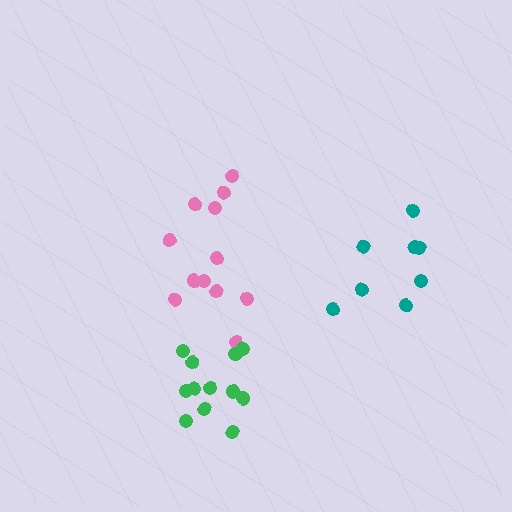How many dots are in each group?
Group 1: 12 dots, Group 2: 8 dots, Group 3: 12 dots (32 total).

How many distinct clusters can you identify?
There are 3 distinct clusters.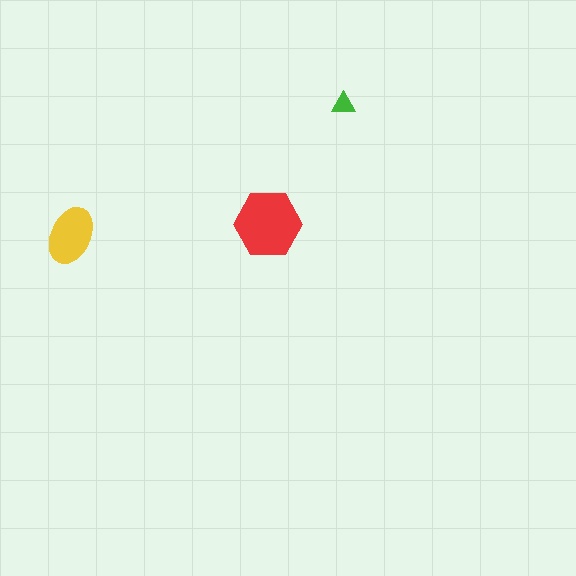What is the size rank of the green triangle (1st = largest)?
3rd.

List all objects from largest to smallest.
The red hexagon, the yellow ellipse, the green triangle.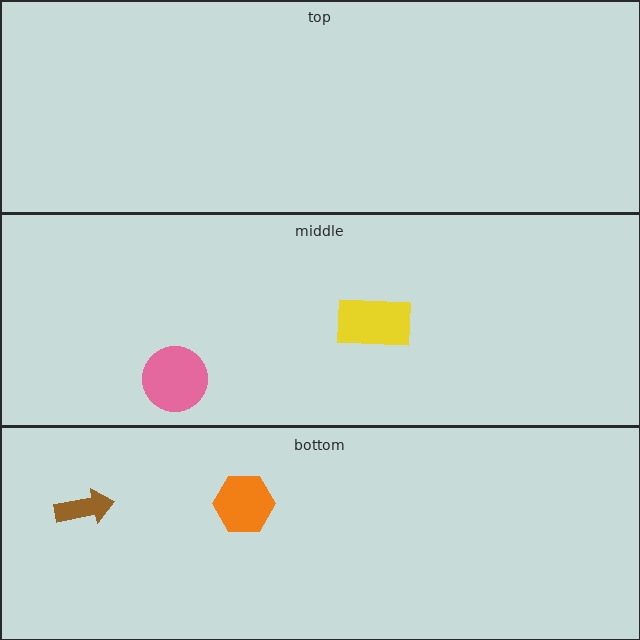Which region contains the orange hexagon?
The bottom region.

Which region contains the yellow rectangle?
The middle region.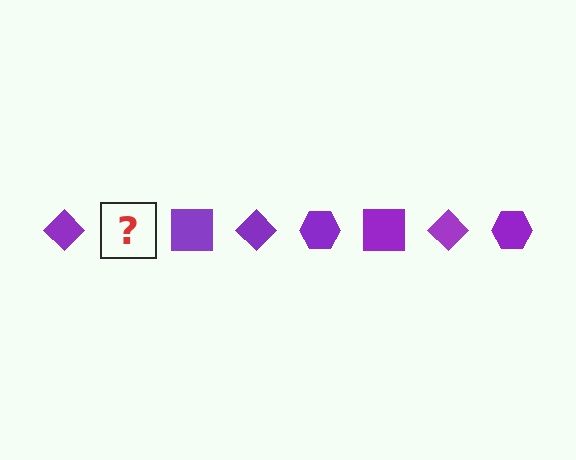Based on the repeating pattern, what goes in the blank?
The blank should be a purple hexagon.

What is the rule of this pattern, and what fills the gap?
The rule is that the pattern cycles through diamond, hexagon, square shapes in purple. The gap should be filled with a purple hexagon.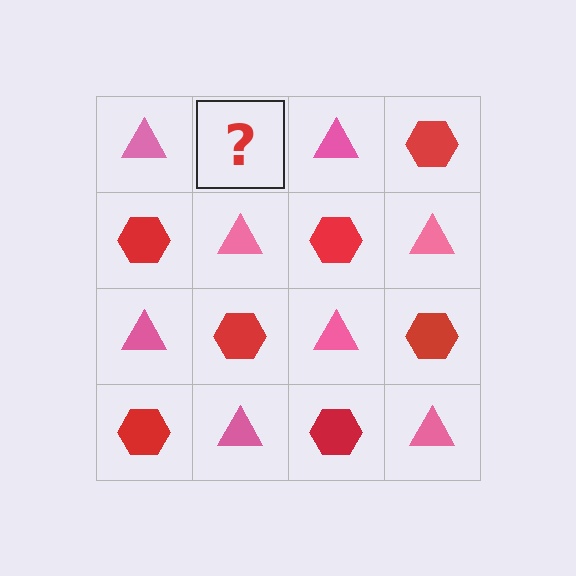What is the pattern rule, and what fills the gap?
The rule is that it alternates pink triangle and red hexagon in a checkerboard pattern. The gap should be filled with a red hexagon.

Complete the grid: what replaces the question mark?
The question mark should be replaced with a red hexagon.